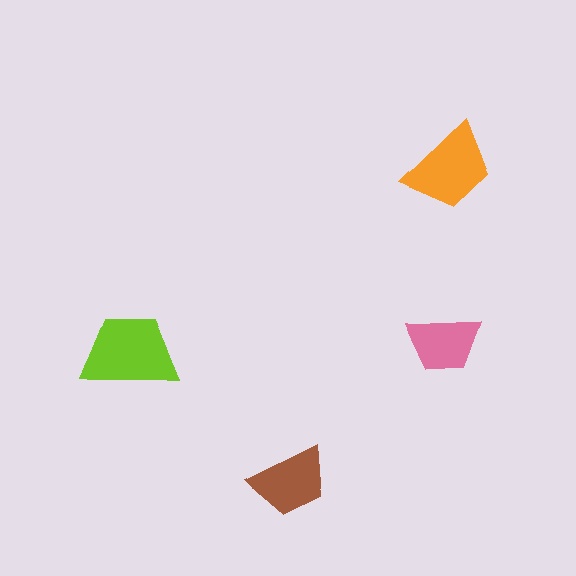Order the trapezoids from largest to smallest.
the lime one, the orange one, the brown one, the pink one.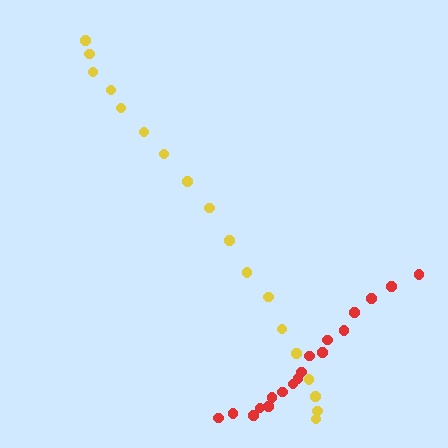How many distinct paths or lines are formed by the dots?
There are 2 distinct paths.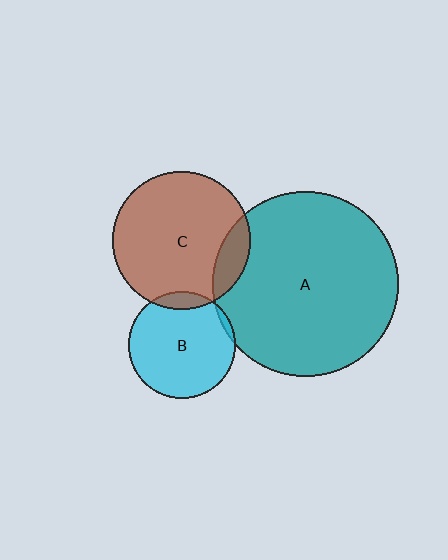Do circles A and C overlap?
Yes.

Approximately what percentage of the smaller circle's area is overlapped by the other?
Approximately 15%.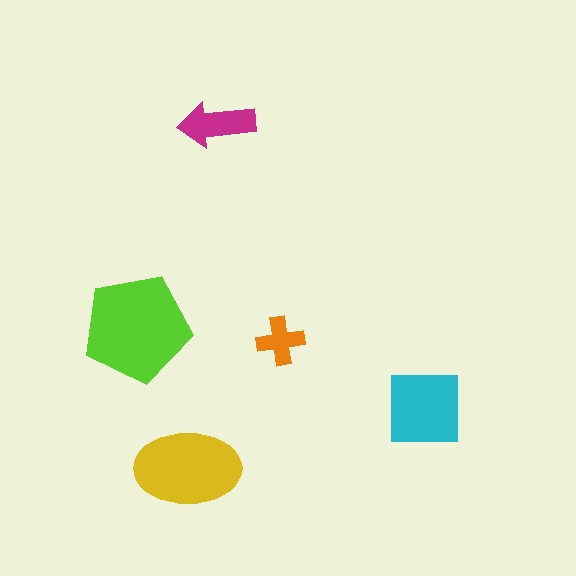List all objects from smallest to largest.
The orange cross, the magenta arrow, the cyan square, the yellow ellipse, the lime pentagon.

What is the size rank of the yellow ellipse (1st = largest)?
2nd.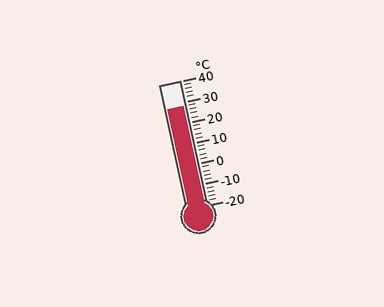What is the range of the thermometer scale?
The thermometer scale ranges from -20°C to 40°C.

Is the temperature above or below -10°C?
The temperature is above -10°C.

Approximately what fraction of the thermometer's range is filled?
The thermometer is filled to approximately 80% of its range.